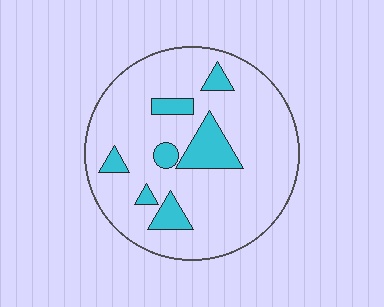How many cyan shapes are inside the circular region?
7.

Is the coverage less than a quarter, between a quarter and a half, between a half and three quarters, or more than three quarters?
Less than a quarter.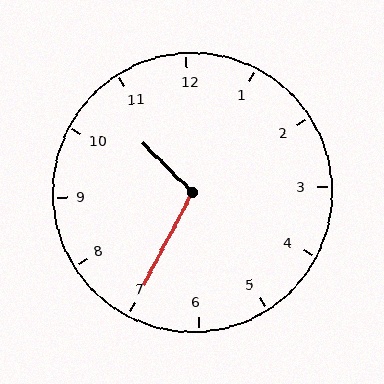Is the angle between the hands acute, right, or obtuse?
It is obtuse.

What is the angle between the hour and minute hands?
Approximately 108 degrees.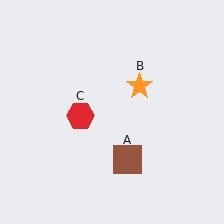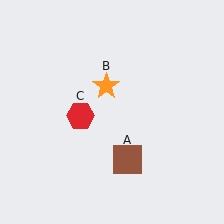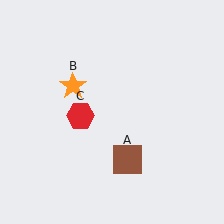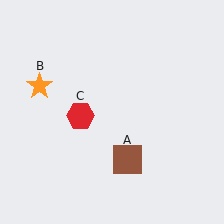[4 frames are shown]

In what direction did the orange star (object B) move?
The orange star (object B) moved left.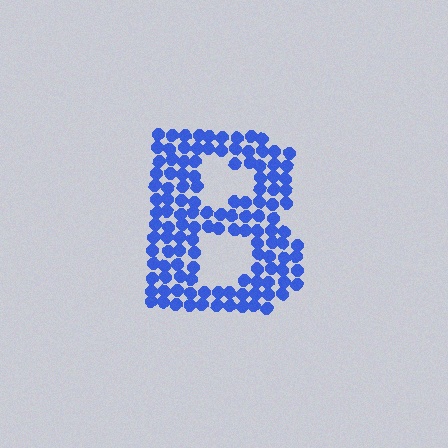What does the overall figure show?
The overall figure shows the letter B.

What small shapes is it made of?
It is made of small circles.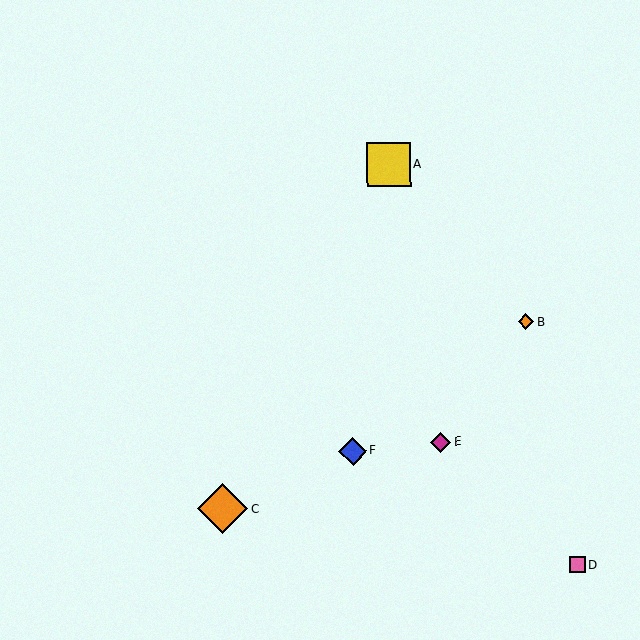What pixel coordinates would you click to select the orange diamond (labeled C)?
Click at (223, 509) to select the orange diamond C.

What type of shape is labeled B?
Shape B is an orange diamond.